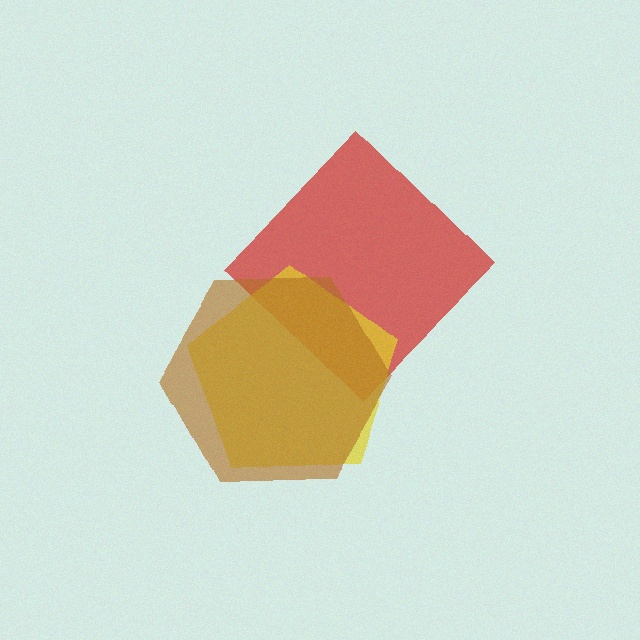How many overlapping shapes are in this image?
There are 3 overlapping shapes in the image.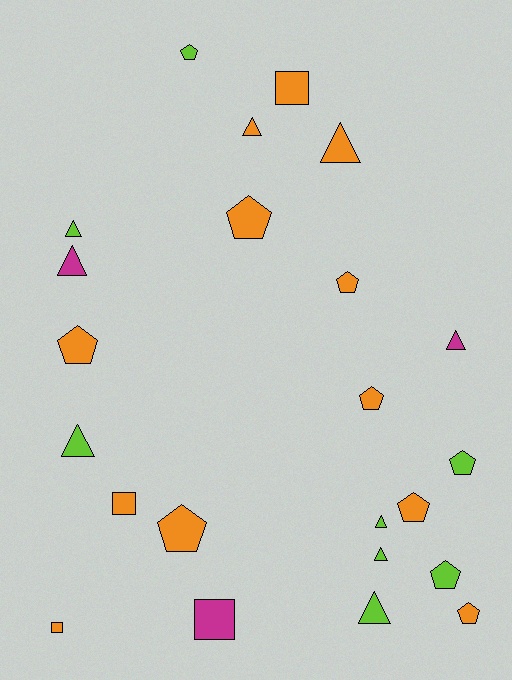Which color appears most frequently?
Orange, with 12 objects.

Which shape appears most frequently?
Pentagon, with 10 objects.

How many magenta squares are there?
There is 1 magenta square.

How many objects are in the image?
There are 23 objects.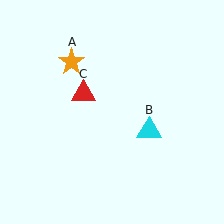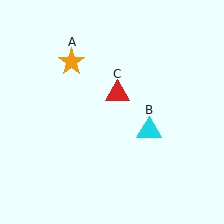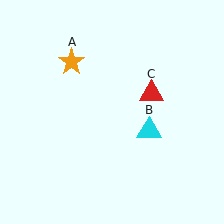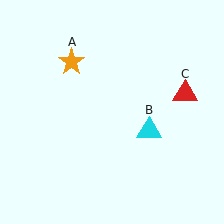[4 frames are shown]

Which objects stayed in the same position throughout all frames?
Orange star (object A) and cyan triangle (object B) remained stationary.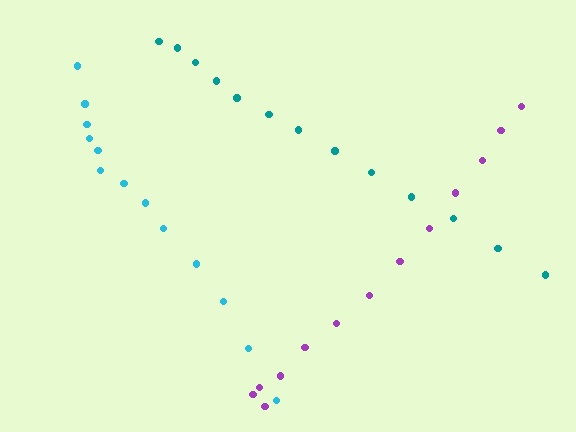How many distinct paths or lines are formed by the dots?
There are 3 distinct paths.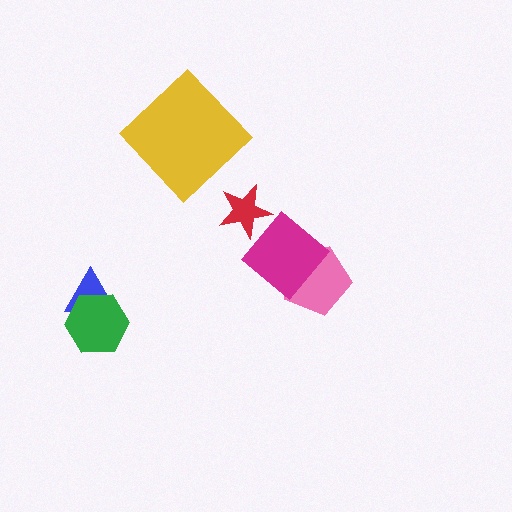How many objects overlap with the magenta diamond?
2 objects overlap with the magenta diamond.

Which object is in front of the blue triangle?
The green hexagon is in front of the blue triangle.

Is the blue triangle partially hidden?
Yes, it is partially covered by another shape.